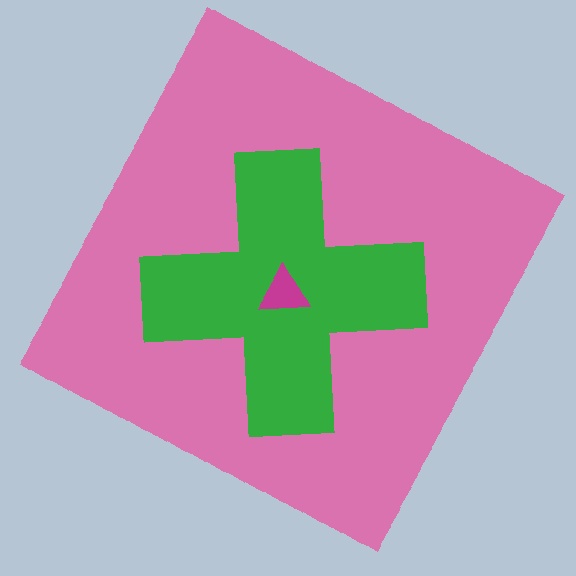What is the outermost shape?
The pink diamond.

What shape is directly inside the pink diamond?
The green cross.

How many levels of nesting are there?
3.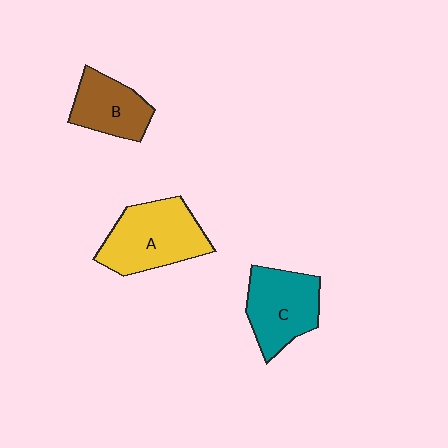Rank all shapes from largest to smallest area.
From largest to smallest: A (yellow), C (teal), B (brown).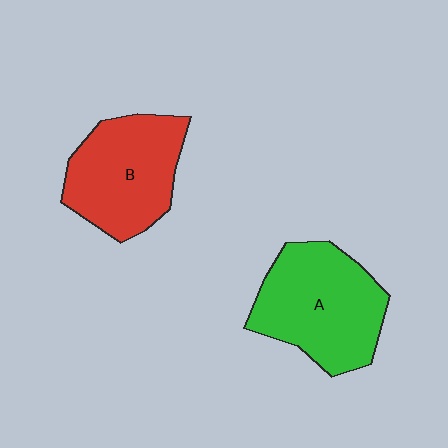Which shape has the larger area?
Shape A (green).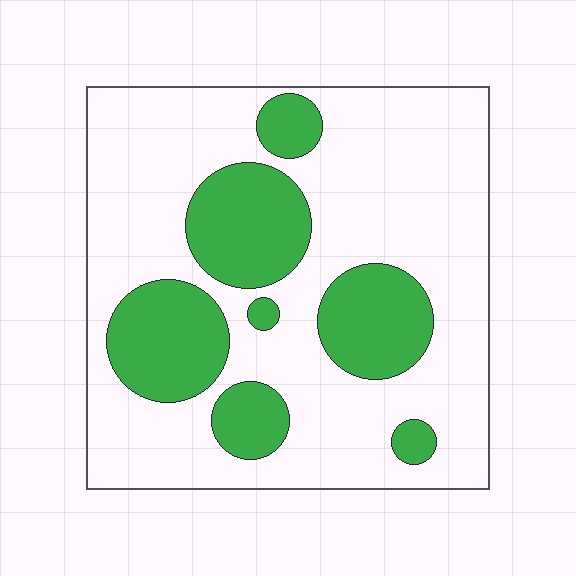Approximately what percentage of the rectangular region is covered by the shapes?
Approximately 30%.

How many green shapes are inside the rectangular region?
7.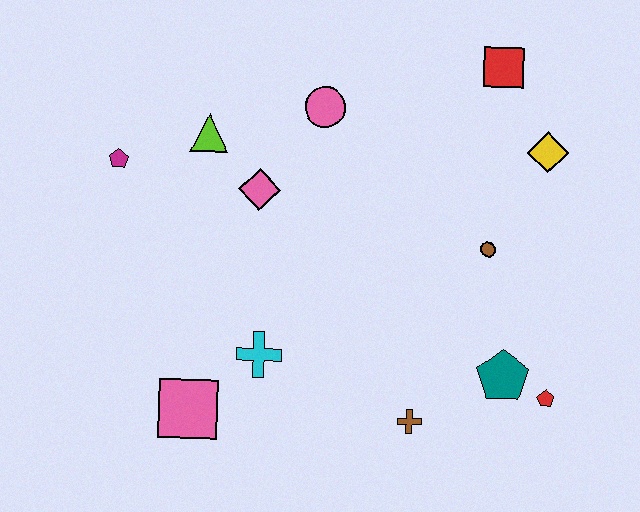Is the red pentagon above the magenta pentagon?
No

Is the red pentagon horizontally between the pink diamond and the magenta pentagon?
No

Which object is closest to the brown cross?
The teal pentagon is closest to the brown cross.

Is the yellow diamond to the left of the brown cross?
No